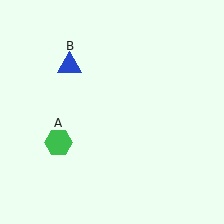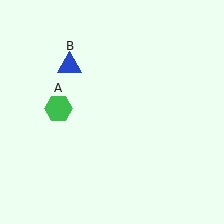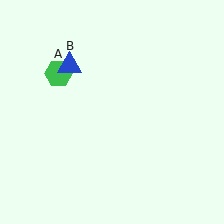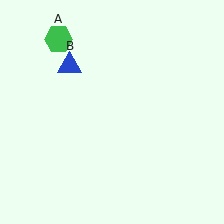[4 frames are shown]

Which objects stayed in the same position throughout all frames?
Blue triangle (object B) remained stationary.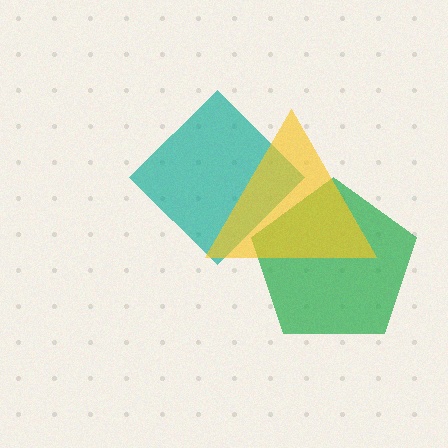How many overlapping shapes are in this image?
There are 3 overlapping shapes in the image.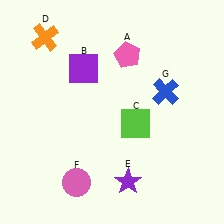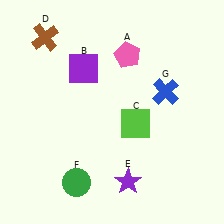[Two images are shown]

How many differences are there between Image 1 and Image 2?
There are 2 differences between the two images.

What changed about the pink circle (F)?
In Image 1, F is pink. In Image 2, it changed to green.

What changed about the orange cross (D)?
In Image 1, D is orange. In Image 2, it changed to brown.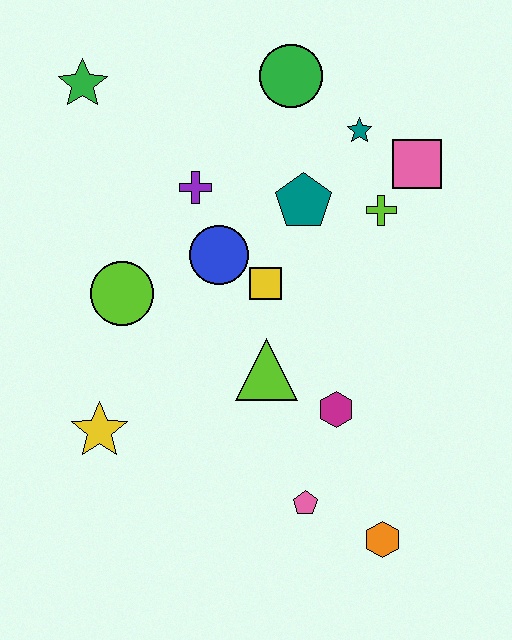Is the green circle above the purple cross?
Yes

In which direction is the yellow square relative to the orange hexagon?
The yellow square is above the orange hexagon.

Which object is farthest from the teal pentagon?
The orange hexagon is farthest from the teal pentagon.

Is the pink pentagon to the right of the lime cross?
No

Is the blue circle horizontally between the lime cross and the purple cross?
Yes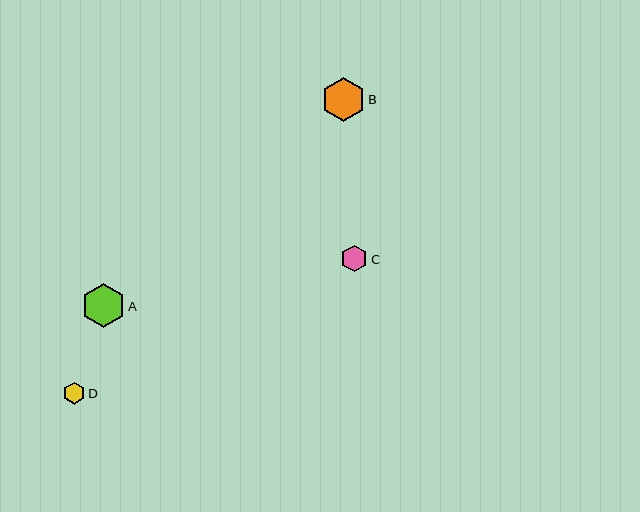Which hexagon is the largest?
Hexagon A is the largest with a size of approximately 44 pixels.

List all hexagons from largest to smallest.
From largest to smallest: A, B, C, D.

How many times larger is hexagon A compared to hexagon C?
Hexagon A is approximately 1.7 times the size of hexagon C.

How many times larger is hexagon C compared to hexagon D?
Hexagon C is approximately 1.2 times the size of hexagon D.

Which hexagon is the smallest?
Hexagon D is the smallest with a size of approximately 22 pixels.